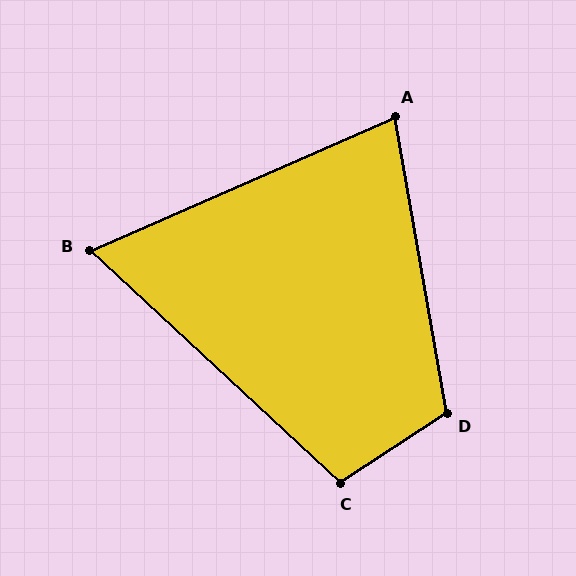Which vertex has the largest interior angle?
D, at approximately 114 degrees.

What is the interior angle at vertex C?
Approximately 104 degrees (obtuse).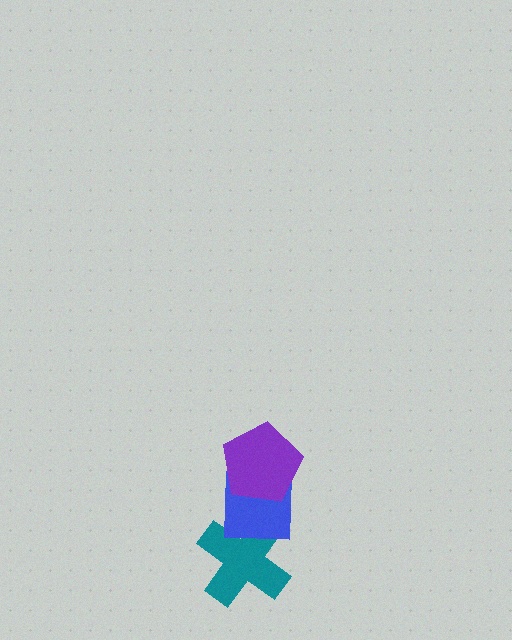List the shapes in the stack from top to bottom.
From top to bottom: the purple pentagon, the blue square, the teal cross.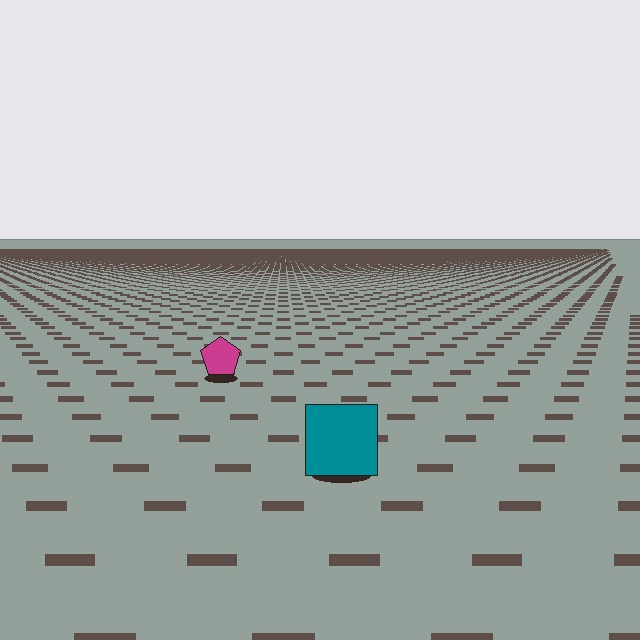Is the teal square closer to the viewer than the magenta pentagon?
Yes. The teal square is closer — you can tell from the texture gradient: the ground texture is coarser near it.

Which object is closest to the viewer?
The teal square is closest. The texture marks near it are larger and more spread out.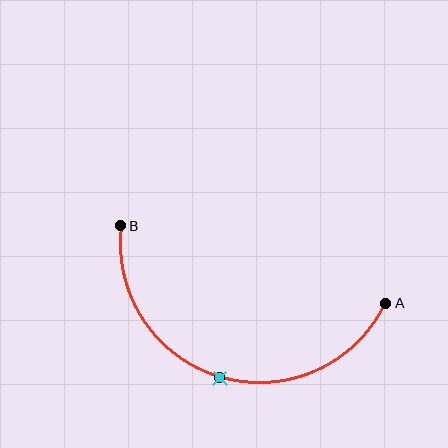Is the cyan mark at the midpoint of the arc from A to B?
Yes. The cyan mark lies on the arc at equal arc-length from both A and B — it is the arc midpoint.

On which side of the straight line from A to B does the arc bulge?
The arc bulges below the straight line connecting A and B.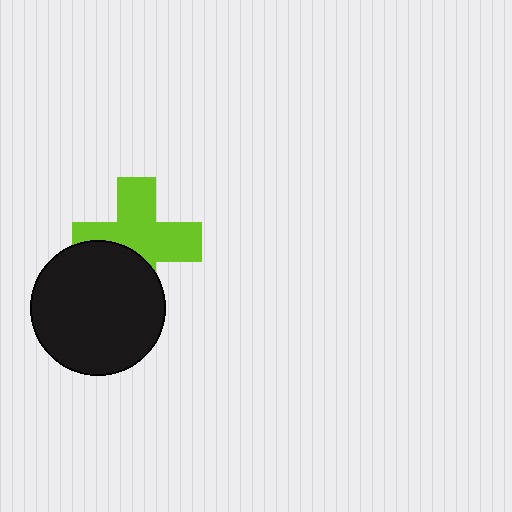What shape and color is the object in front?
The object in front is a black circle.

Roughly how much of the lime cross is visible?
Most of it is visible (roughly 66%).